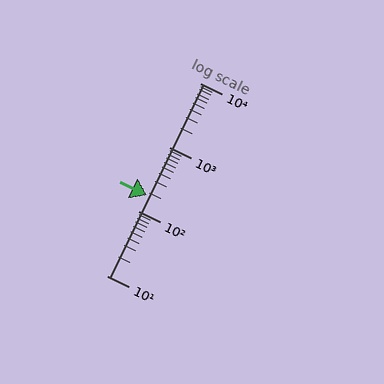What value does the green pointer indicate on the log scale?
The pointer indicates approximately 180.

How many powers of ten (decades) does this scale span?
The scale spans 3 decades, from 10 to 10000.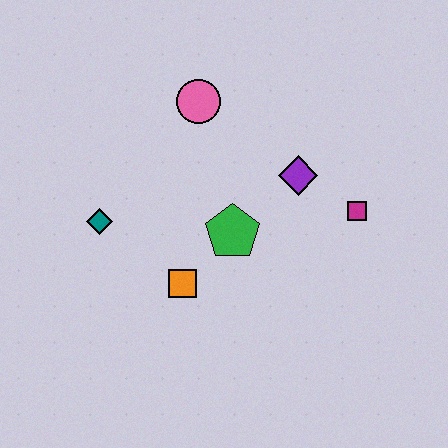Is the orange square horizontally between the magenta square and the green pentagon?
No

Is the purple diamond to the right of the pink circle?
Yes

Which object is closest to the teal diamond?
The orange square is closest to the teal diamond.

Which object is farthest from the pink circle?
The magenta square is farthest from the pink circle.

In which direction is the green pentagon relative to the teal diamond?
The green pentagon is to the right of the teal diamond.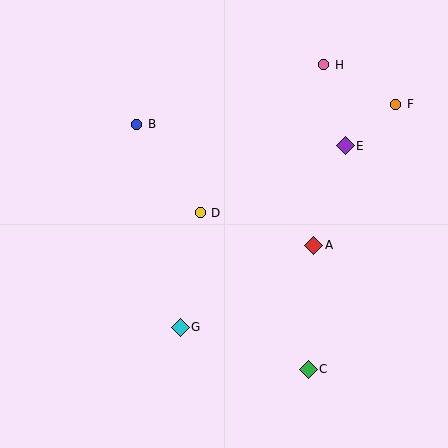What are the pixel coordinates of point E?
Point E is at (345, 146).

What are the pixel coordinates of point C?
Point C is at (308, 369).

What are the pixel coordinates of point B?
Point B is at (137, 124).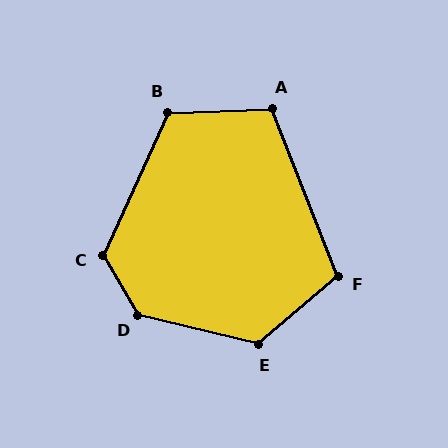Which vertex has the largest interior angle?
D, at approximately 134 degrees.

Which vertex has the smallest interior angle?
A, at approximately 109 degrees.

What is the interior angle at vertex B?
Approximately 116 degrees (obtuse).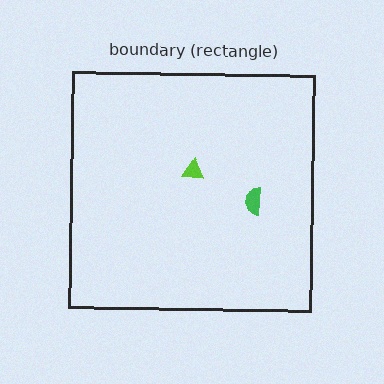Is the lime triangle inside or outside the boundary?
Inside.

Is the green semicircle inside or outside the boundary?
Inside.